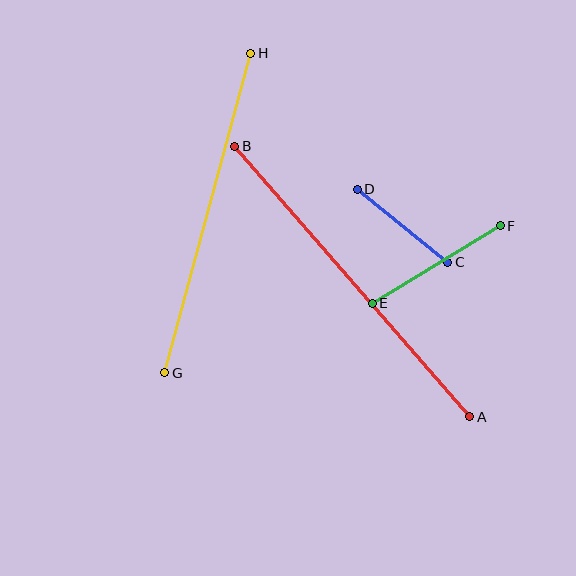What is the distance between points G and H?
The distance is approximately 331 pixels.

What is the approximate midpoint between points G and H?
The midpoint is at approximately (208, 213) pixels.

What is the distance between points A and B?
The distance is approximately 358 pixels.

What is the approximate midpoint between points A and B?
The midpoint is at approximately (352, 282) pixels.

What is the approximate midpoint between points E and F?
The midpoint is at approximately (436, 265) pixels.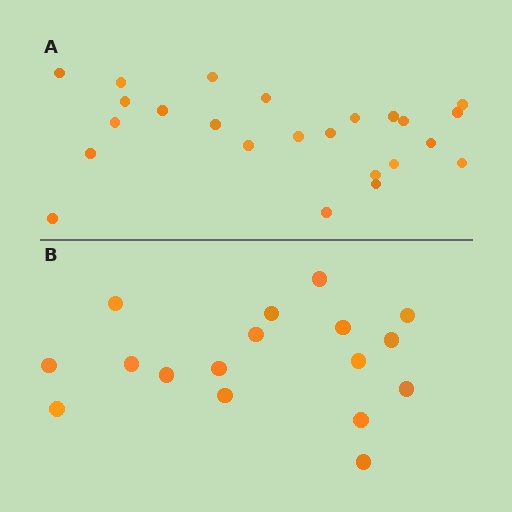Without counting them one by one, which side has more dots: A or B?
Region A (the top region) has more dots.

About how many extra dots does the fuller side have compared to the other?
Region A has roughly 8 or so more dots than region B.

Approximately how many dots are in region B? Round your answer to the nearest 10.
About 20 dots. (The exact count is 17, which rounds to 20.)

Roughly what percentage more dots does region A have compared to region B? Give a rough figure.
About 40% more.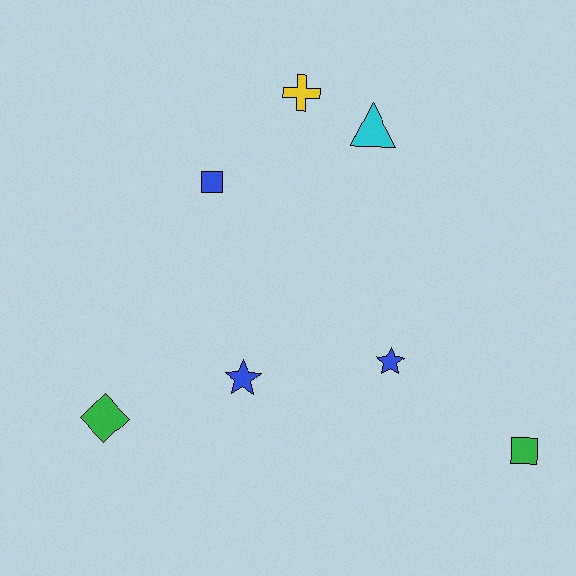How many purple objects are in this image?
There are no purple objects.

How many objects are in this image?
There are 7 objects.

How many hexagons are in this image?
There are no hexagons.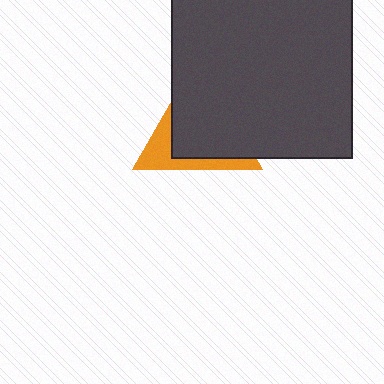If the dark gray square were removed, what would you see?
You would see the complete orange triangle.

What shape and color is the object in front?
The object in front is a dark gray square.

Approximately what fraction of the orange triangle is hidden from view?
Roughly 70% of the orange triangle is hidden behind the dark gray square.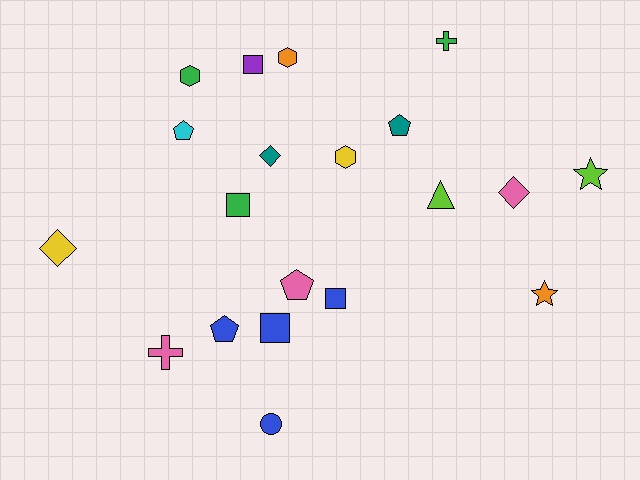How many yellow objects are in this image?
There are 2 yellow objects.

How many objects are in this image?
There are 20 objects.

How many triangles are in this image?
There is 1 triangle.